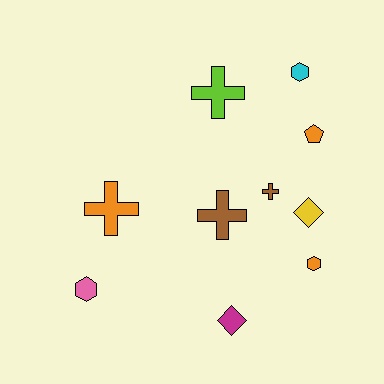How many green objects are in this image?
There are no green objects.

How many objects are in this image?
There are 10 objects.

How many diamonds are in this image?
There are 2 diamonds.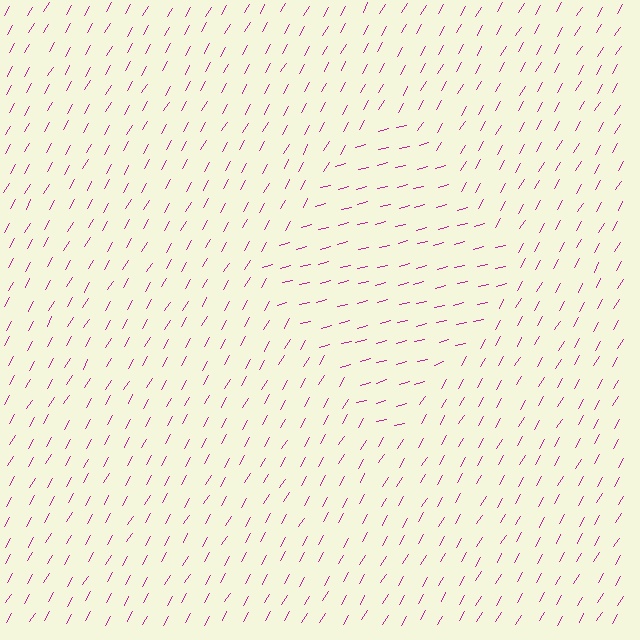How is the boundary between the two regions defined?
The boundary is defined purely by a change in line orientation (approximately 45 degrees difference). All lines are the same color and thickness.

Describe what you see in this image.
The image is filled with small magenta line segments. A diamond region in the image has lines oriented differently from the surrounding lines, creating a visible texture boundary.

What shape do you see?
I see a diamond.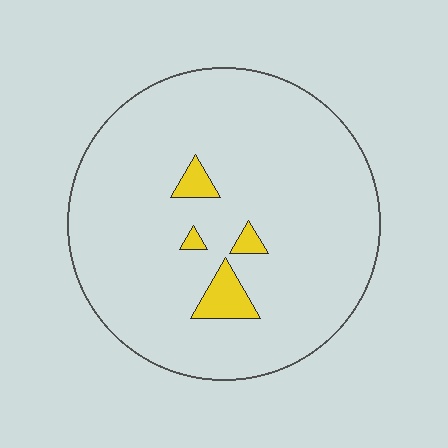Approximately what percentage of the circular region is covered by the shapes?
Approximately 5%.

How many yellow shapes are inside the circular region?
4.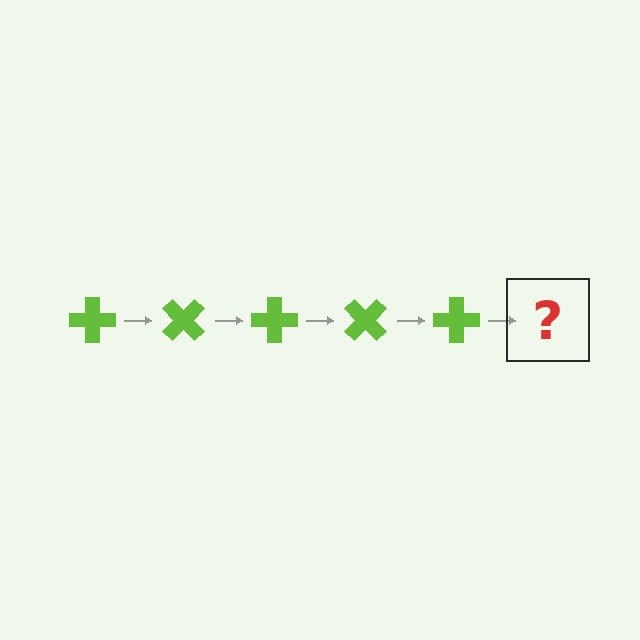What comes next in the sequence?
The next element should be a lime cross rotated 225 degrees.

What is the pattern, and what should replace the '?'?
The pattern is that the cross rotates 45 degrees each step. The '?' should be a lime cross rotated 225 degrees.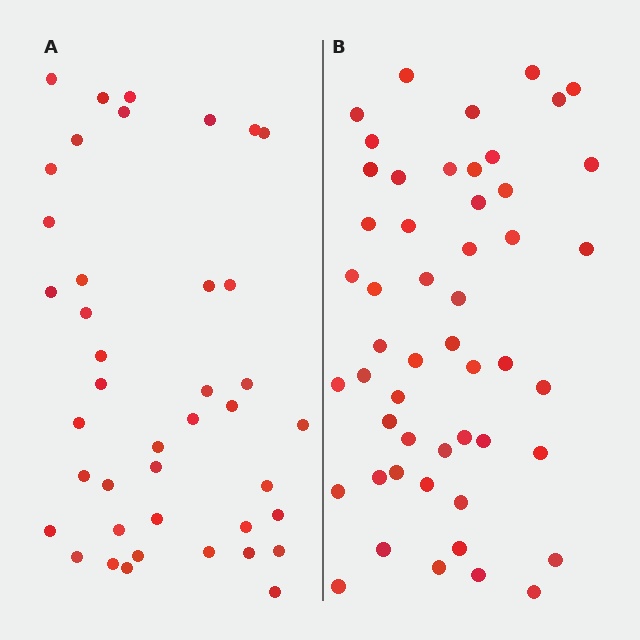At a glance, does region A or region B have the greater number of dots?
Region B (the right region) has more dots.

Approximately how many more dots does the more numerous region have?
Region B has roughly 10 or so more dots than region A.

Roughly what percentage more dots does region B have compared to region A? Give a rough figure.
About 25% more.